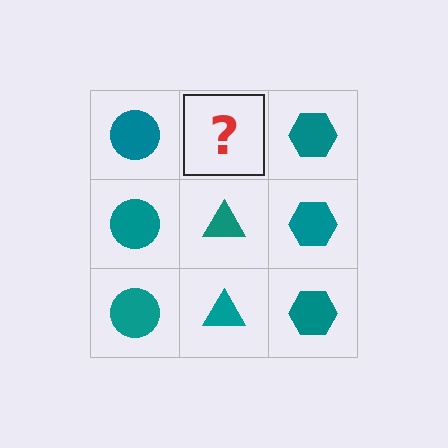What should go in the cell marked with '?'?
The missing cell should contain a teal triangle.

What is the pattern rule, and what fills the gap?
The rule is that each column has a consistent shape. The gap should be filled with a teal triangle.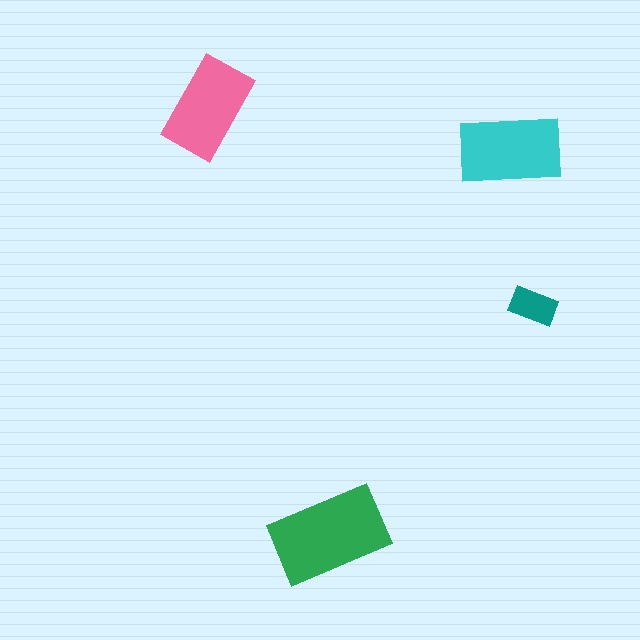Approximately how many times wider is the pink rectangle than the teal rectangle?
About 2 times wider.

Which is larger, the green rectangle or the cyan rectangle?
The green one.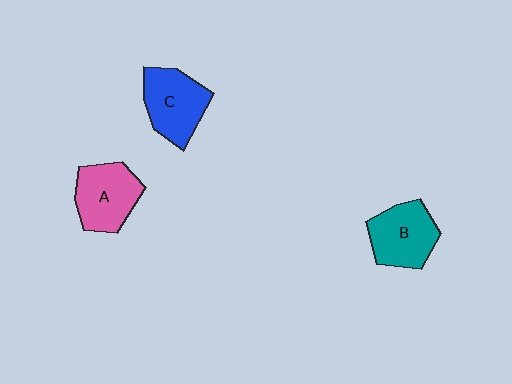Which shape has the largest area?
Shape C (blue).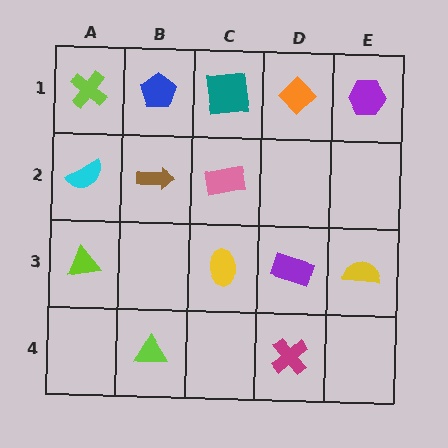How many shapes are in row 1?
5 shapes.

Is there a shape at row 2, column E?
No, that cell is empty.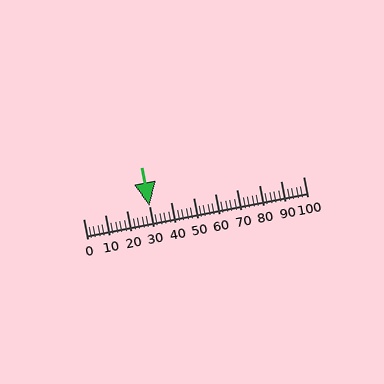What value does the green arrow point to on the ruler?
The green arrow points to approximately 30.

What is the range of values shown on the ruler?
The ruler shows values from 0 to 100.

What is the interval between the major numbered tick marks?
The major tick marks are spaced 10 units apart.